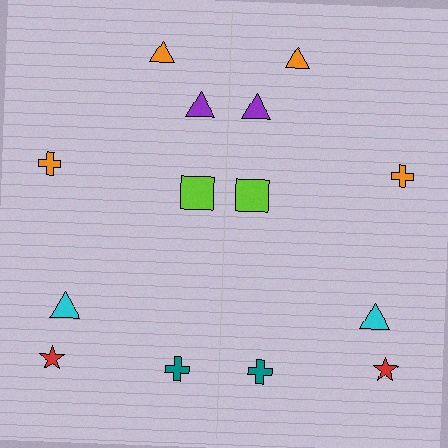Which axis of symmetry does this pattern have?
The pattern has a vertical axis of symmetry running through the center of the image.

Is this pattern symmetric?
Yes, this pattern has bilateral (reflection) symmetry.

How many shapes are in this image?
There are 14 shapes in this image.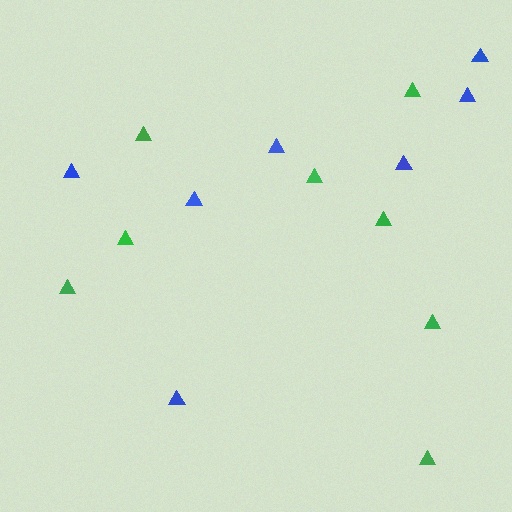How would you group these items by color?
There are 2 groups: one group of green triangles (8) and one group of blue triangles (7).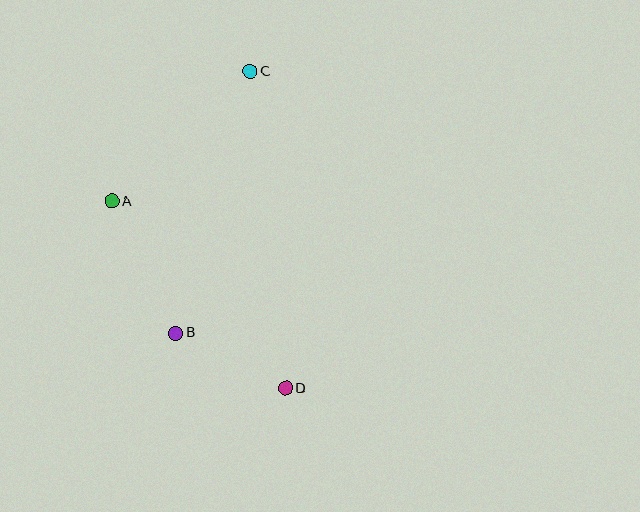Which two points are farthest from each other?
Points C and D are farthest from each other.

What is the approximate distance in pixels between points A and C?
The distance between A and C is approximately 190 pixels.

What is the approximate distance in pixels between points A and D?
The distance between A and D is approximately 255 pixels.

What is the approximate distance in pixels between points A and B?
The distance between A and B is approximately 147 pixels.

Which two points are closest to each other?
Points B and D are closest to each other.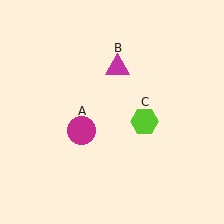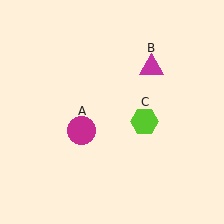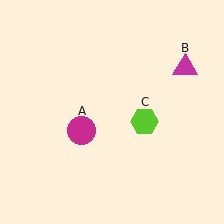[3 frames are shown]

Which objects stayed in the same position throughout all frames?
Magenta circle (object A) and lime hexagon (object C) remained stationary.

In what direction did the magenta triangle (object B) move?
The magenta triangle (object B) moved right.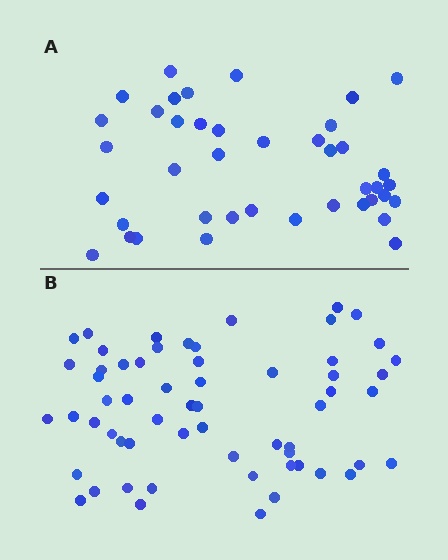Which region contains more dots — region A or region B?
Region B (the bottom region) has more dots.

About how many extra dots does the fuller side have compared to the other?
Region B has approximately 20 more dots than region A.